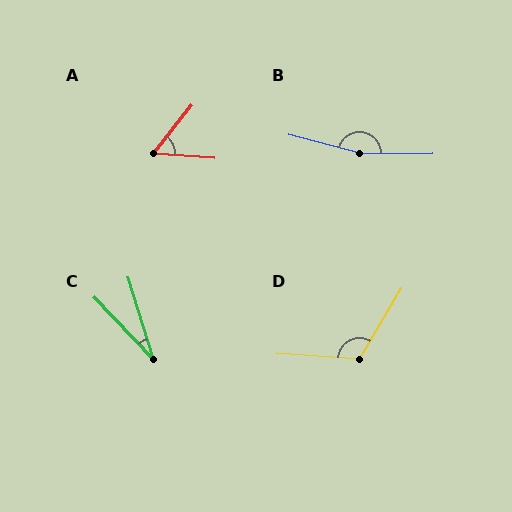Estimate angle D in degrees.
Approximately 116 degrees.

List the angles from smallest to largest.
C (27°), A (55°), D (116°), B (165°).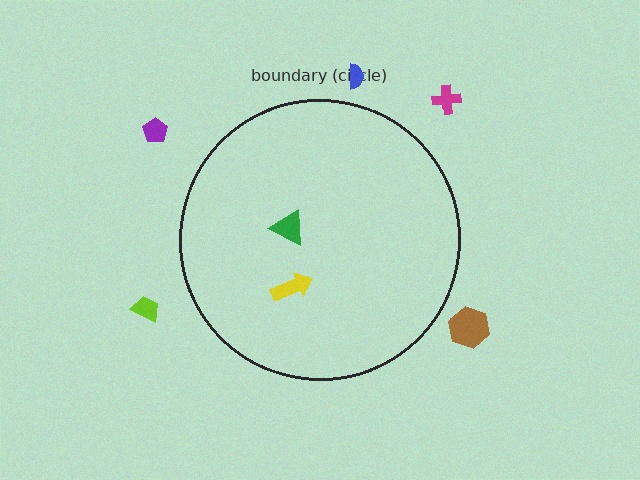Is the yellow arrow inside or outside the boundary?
Inside.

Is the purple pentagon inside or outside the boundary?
Outside.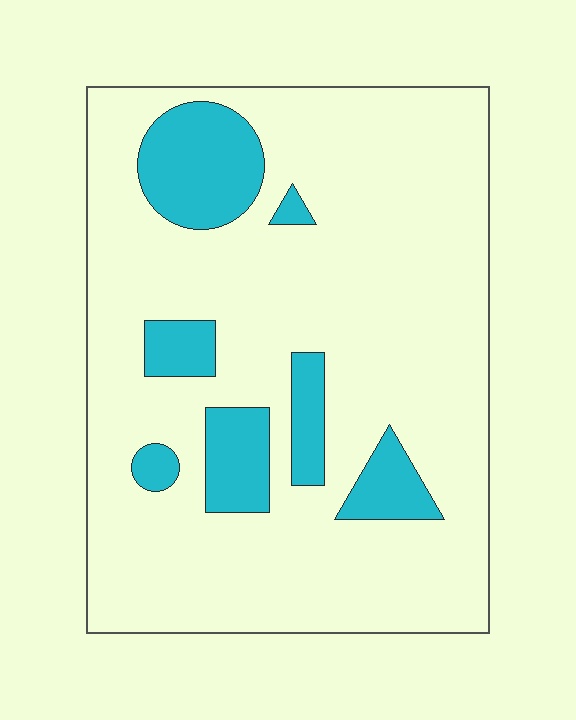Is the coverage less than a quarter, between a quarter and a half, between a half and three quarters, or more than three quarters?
Less than a quarter.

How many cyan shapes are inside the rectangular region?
7.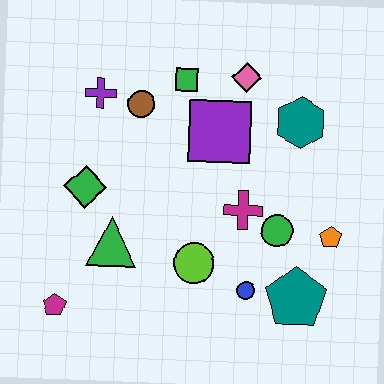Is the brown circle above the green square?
No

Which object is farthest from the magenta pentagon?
The teal hexagon is farthest from the magenta pentagon.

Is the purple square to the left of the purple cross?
No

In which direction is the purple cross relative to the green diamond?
The purple cross is above the green diamond.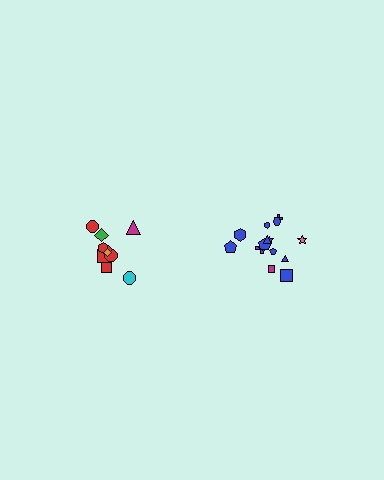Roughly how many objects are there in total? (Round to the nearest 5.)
Roughly 25 objects in total.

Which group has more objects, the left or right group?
The right group.